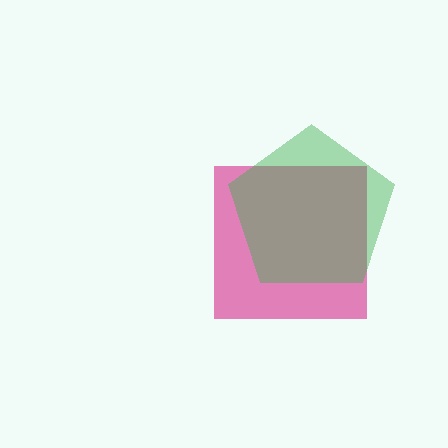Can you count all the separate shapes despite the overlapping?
Yes, there are 2 separate shapes.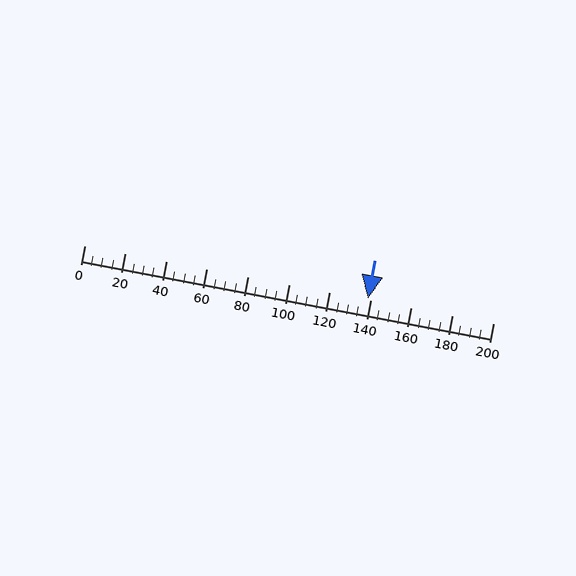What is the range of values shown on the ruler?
The ruler shows values from 0 to 200.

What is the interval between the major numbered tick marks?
The major tick marks are spaced 20 units apart.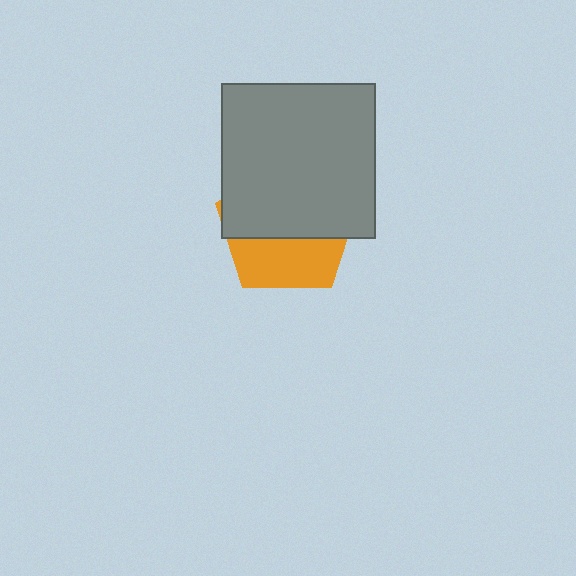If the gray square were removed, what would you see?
You would see the complete orange pentagon.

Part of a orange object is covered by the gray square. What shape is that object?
It is a pentagon.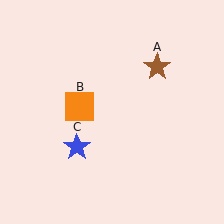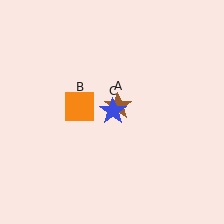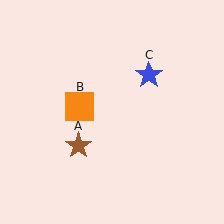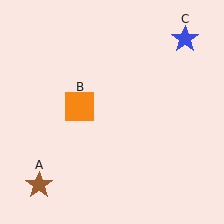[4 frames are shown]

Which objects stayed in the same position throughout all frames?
Orange square (object B) remained stationary.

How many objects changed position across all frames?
2 objects changed position: brown star (object A), blue star (object C).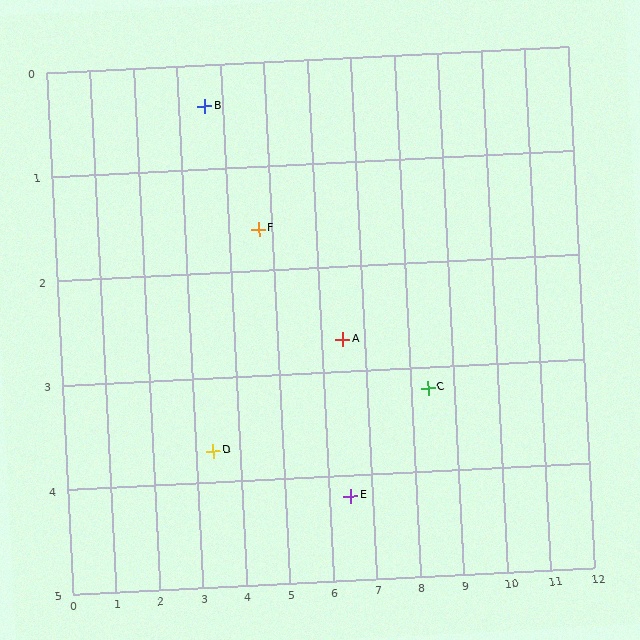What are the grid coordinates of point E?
Point E is at approximately (6.5, 4.2).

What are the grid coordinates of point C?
Point C is at approximately (8.4, 3.2).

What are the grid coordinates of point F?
Point F is at approximately (4.7, 1.6).